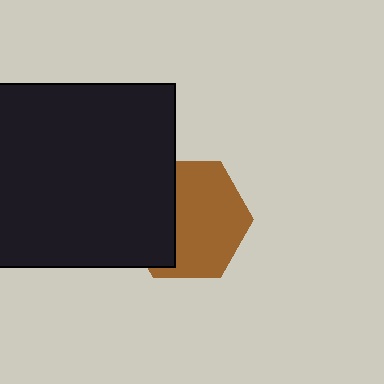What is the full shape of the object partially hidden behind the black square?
The partially hidden object is a brown hexagon.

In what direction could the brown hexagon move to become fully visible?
The brown hexagon could move right. That would shift it out from behind the black square entirely.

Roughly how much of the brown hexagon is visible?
About half of it is visible (roughly 63%).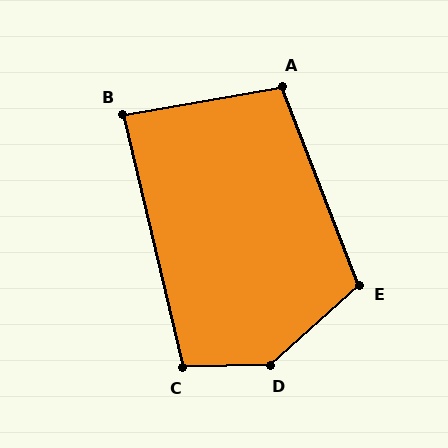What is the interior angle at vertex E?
Approximately 111 degrees (obtuse).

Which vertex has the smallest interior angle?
B, at approximately 86 degrees.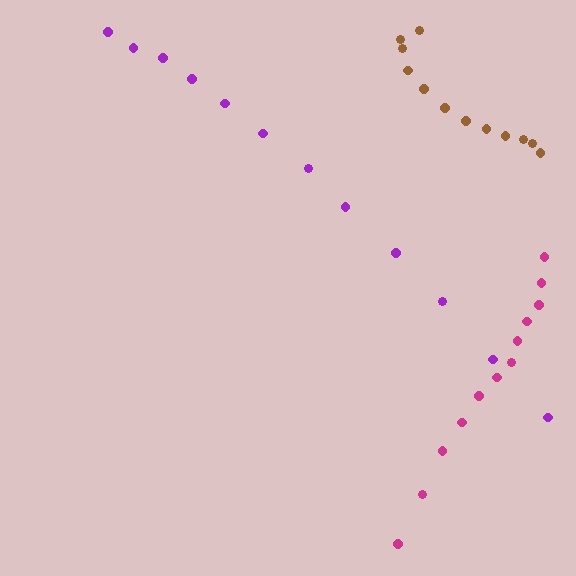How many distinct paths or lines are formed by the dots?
There are 3 distinct paths.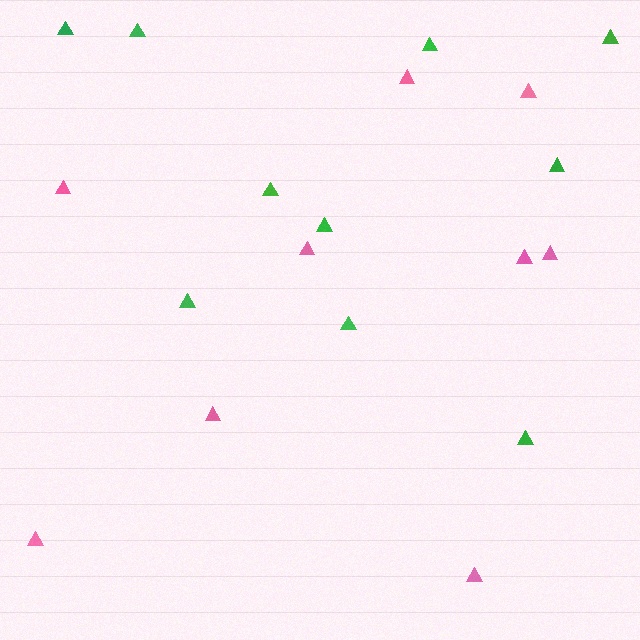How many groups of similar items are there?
There are 2 groups: one group of green triangles (10) and one group of pink triangles (9).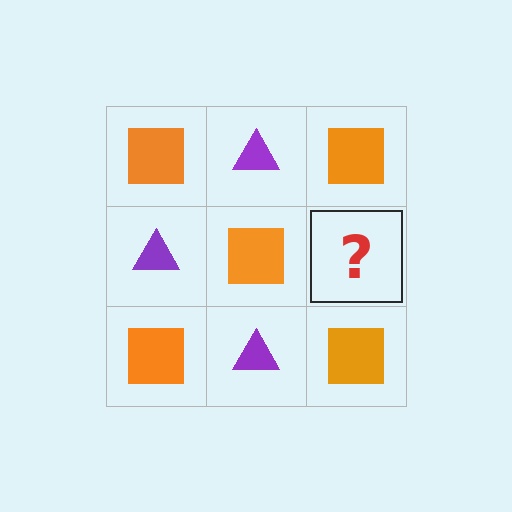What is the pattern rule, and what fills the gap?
The rule is that it alternates orange square and purple triangle in a checkerboard pattern. The gap should be filled with a purple triangle.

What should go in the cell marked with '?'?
The missing cell should contain a purple triangle.